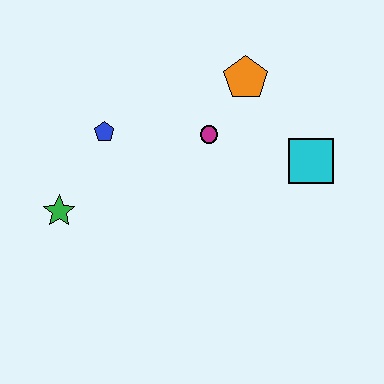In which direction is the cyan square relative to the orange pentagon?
The cyan square is below the orange pentagon.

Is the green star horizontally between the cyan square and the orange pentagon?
No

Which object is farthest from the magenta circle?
The green star is farthest from the magenta circle.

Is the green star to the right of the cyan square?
No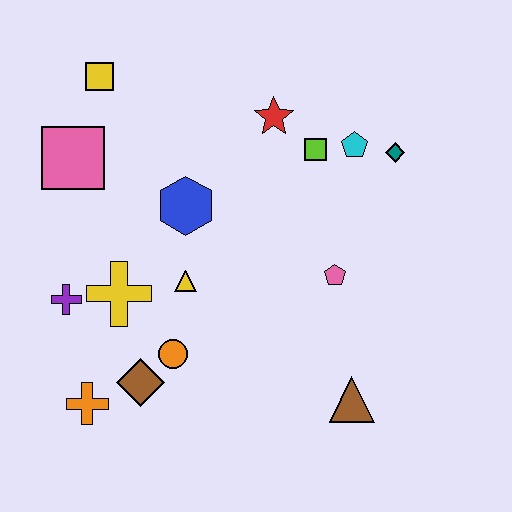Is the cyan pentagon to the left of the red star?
No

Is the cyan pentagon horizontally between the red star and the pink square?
No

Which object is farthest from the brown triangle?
The yellow square is farthest from the brown triangle.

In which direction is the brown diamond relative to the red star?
The brown diamond is below the red star.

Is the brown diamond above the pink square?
No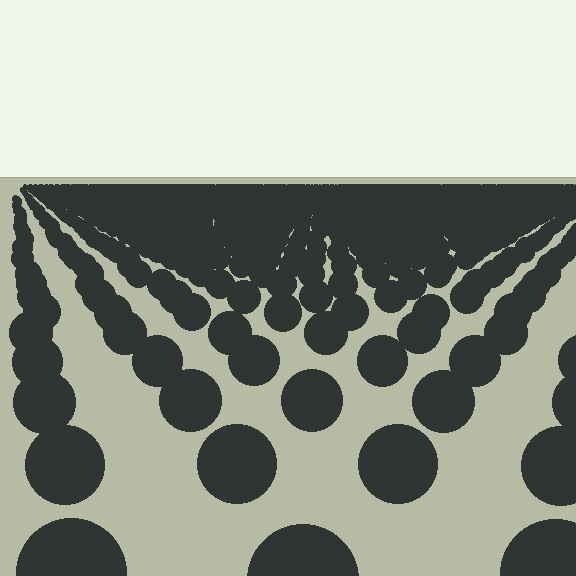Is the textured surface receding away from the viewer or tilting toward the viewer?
The surface is receding away from the viewer. Texture elements get smaller and denser toward the top.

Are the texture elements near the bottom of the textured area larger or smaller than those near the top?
Larger. Near the bottom, elements are closer to the viewer and appear at a bigger on-screen size.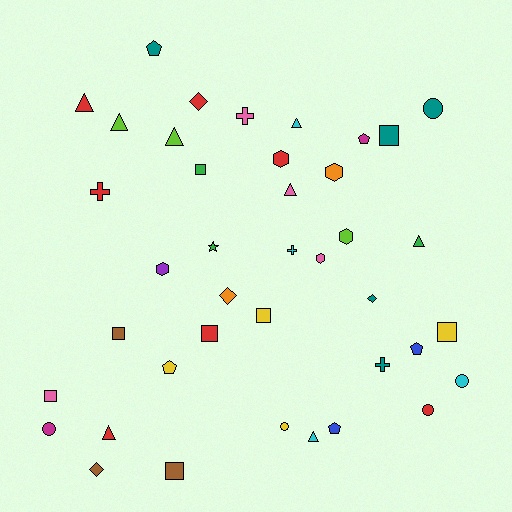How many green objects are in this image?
There are 3 green objects.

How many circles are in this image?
There are 5 circles.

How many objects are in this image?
There are 40 objects.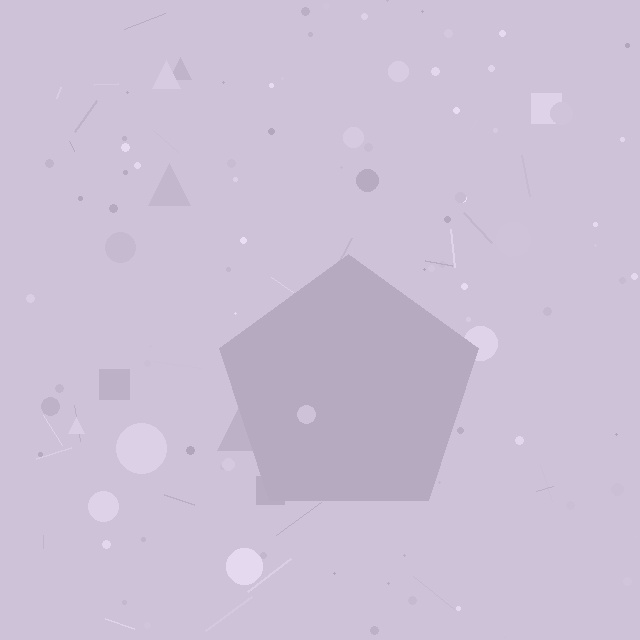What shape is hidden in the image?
A pentagon is hidden in the image.